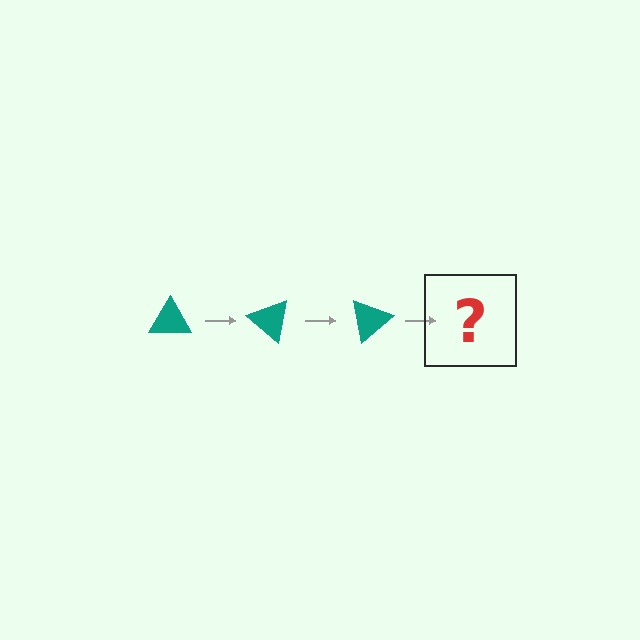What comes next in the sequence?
The next element should be a teal triangle rotated 120 degrees.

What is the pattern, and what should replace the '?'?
The pattern is that the triangle rotates 40 degrees each step. The '?' should be a teal triangle rotated 120 degrees.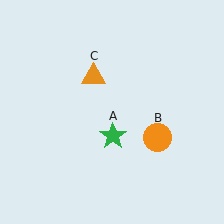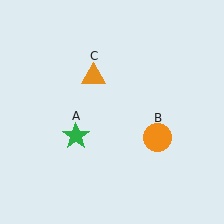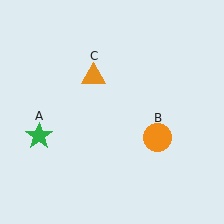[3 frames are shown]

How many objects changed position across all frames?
1 object changed position: green star (object A).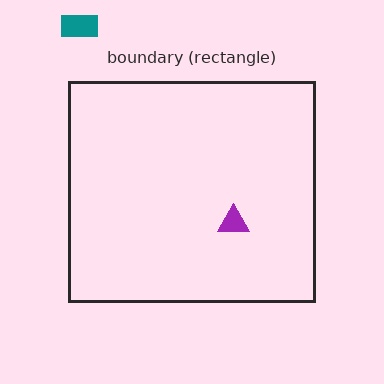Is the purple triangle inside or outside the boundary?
Inside.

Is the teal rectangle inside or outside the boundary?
Outside.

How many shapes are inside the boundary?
1 inside, 1 outside.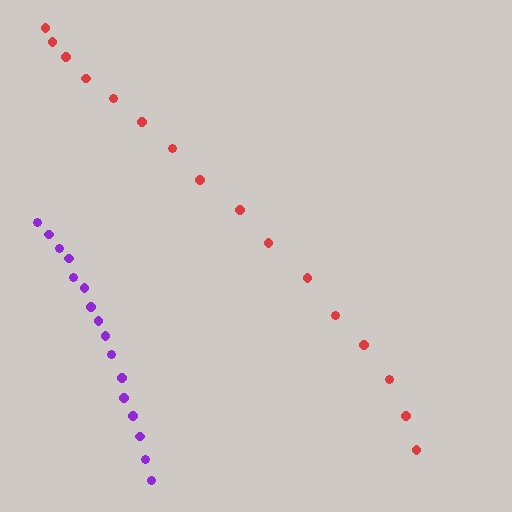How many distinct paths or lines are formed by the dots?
There are 2 distinct paths.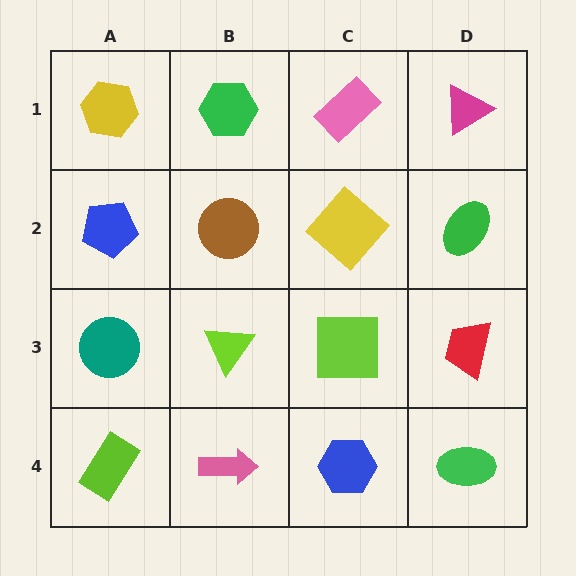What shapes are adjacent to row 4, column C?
A lime square (row 3, column C), a pink arrow (row 4, column B), a green ellipse (row 4, column D).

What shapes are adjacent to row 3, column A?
A blue pentagon (row 2, column A), a lime rectangle (row 4, column A), a lime triangle (row 3, column B).